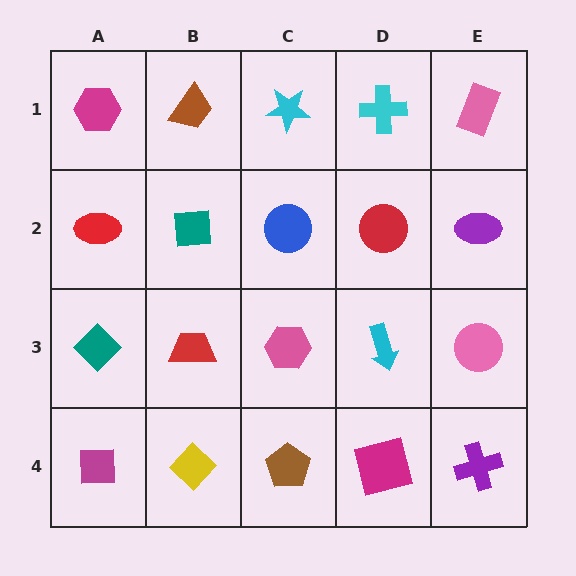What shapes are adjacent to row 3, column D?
A red circle (row 2, column D), a magenta square (row 4, column D), a pink hexagon (row 3, column C), a pink circle (row 3, column E).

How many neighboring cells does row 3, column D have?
4.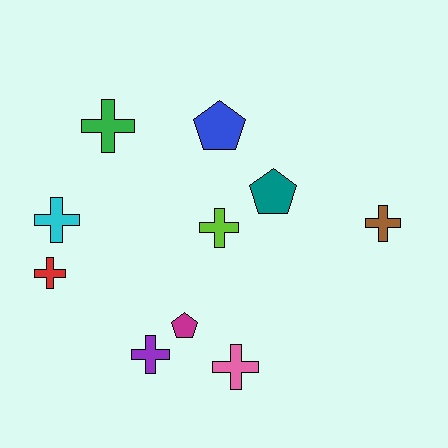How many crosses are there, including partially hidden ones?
There are 7 crosses.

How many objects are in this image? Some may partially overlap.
There are 10 objects.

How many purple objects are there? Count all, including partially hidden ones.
There is 1 purple object.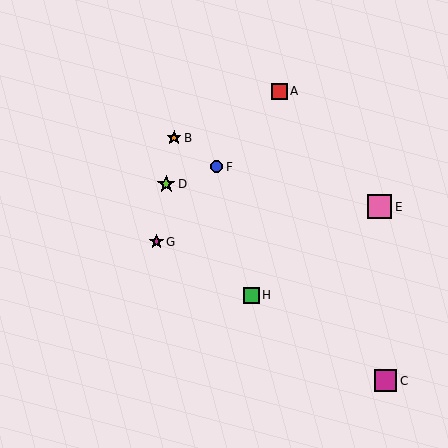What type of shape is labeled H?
Shape H is a green square.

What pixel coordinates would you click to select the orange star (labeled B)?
Click at (174, 138) to select the orange star B.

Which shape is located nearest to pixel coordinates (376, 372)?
The magenta square (labeled C) at (385, 381) is nearest to that location.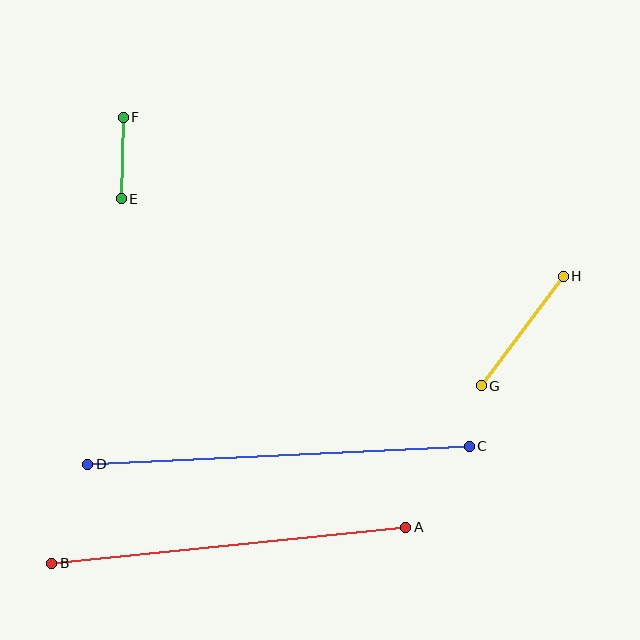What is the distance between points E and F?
The distance is approximately 81 pixels.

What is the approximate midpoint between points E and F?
The midpoint is at approximately (122, 158) pixels.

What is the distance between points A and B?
The distance is approximately 355 pixels.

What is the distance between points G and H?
The distance is approximately 137 pixels.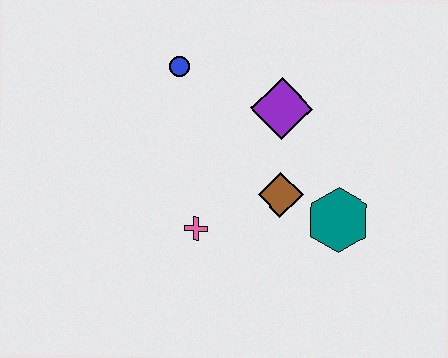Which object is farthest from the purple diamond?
The pink cross is farthest from the purple diamond.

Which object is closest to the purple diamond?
The brown diamond is closest to the purple diamond.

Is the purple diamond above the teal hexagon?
Yes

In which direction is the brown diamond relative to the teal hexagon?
The brown diamond is to the left of the teal hexagon.